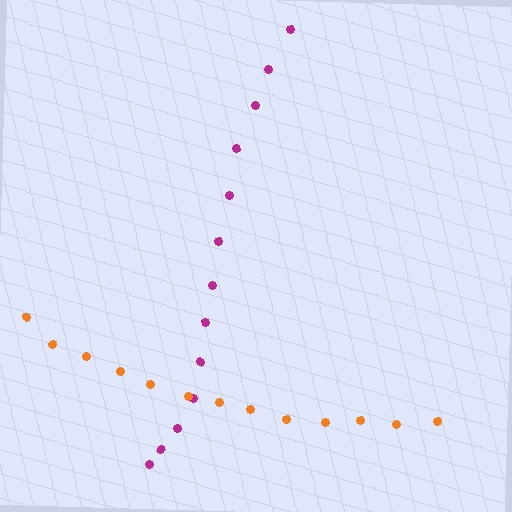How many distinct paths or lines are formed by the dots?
There are 2 distinct paths.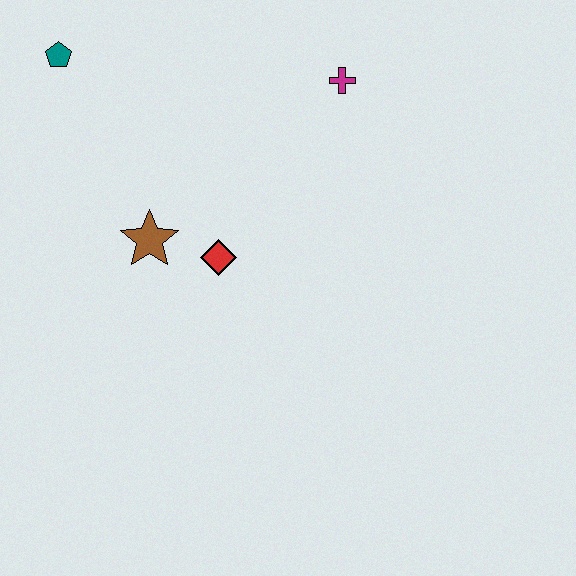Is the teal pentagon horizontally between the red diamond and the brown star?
No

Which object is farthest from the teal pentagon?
The magenta cross is farthest from the teal pentagon.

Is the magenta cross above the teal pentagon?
No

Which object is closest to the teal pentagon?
The brown star is closest to the teal pentagon.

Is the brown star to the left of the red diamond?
Yes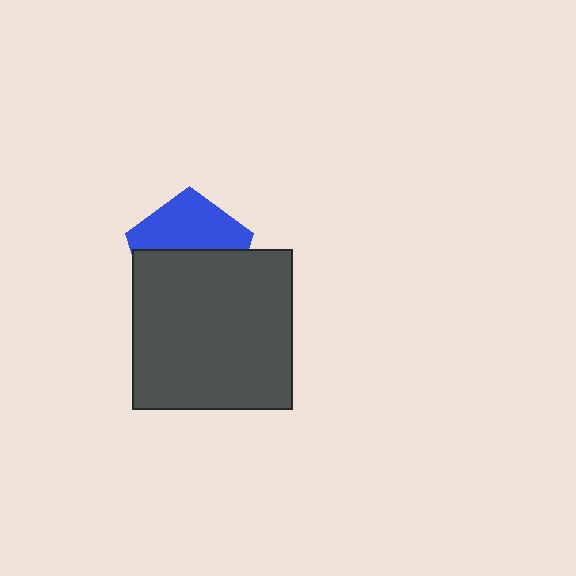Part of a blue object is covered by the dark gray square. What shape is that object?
It is a pentagon.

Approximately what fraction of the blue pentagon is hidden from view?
Roughly 54% of the blue pentagon is hidden behind the dark gray square.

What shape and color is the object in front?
The object in front is a dark gray square.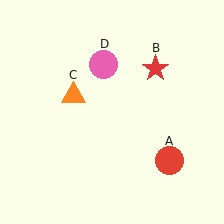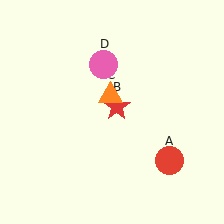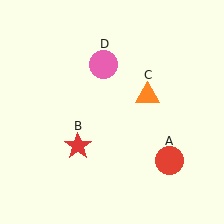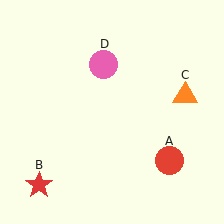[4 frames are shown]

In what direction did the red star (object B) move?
The red star (object B) moved down and to the left.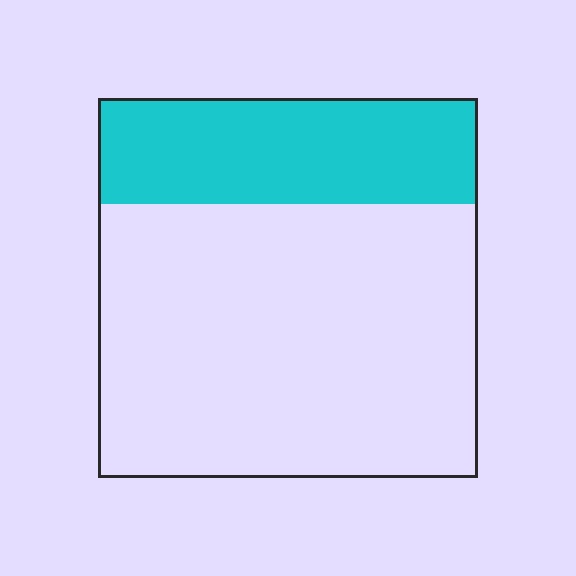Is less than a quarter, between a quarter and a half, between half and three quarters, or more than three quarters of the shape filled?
Between a quarter and a half.